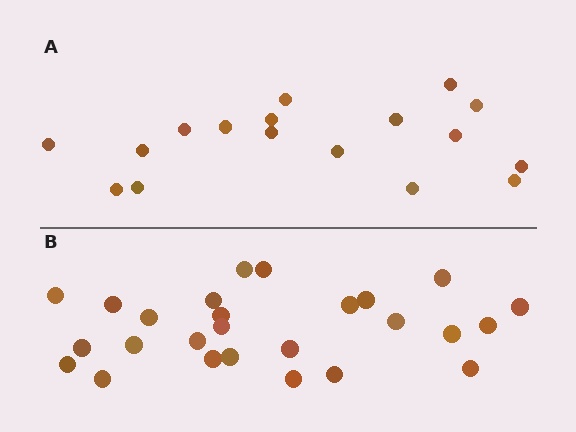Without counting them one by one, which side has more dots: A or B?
Region B (the bottom region) has more dots.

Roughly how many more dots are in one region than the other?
Region B has roughly 8 or so more dots than region A.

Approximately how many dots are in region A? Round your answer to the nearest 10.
About 20 dots. (The exact count is 17, which rounds to 20.)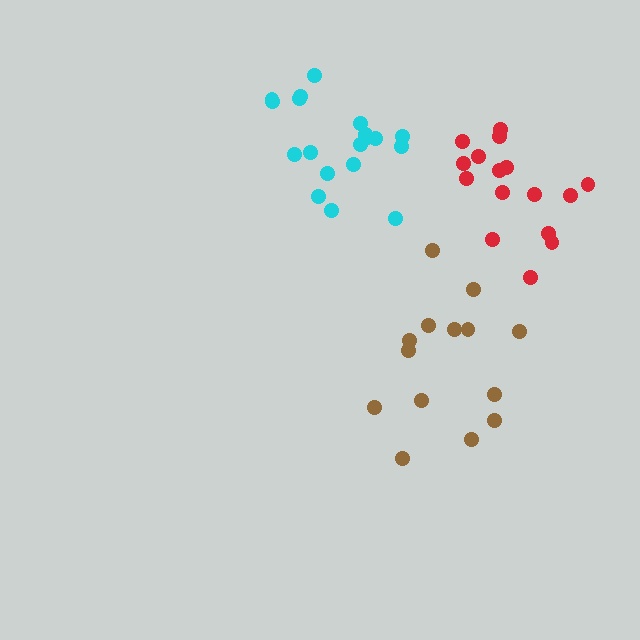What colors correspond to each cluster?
The clusters are colored: brown, cyan, red.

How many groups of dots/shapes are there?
There are 3 groups.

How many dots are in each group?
Group 1: 14 dots, Group 2: 19 dots, Group 3: 16 dots (49 total).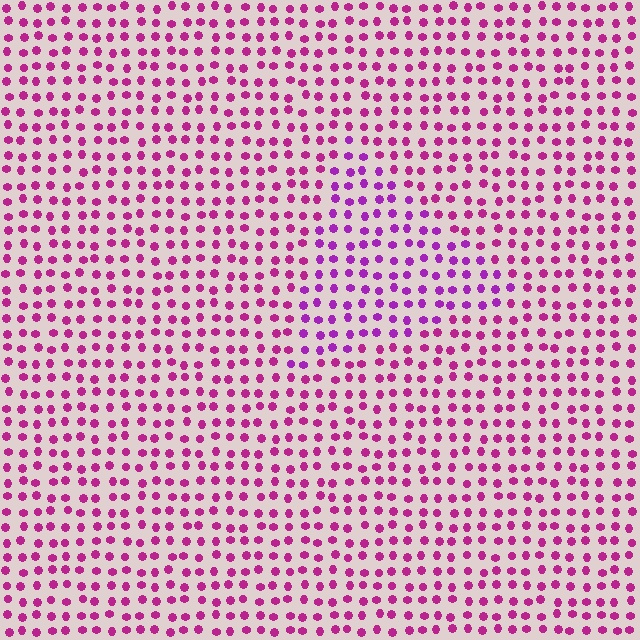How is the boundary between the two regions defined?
The boundary is defined purely by a slight shift in hue (about 26 degrees). Spacing, size, and orientation are identical on both sides.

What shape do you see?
I see a triangle.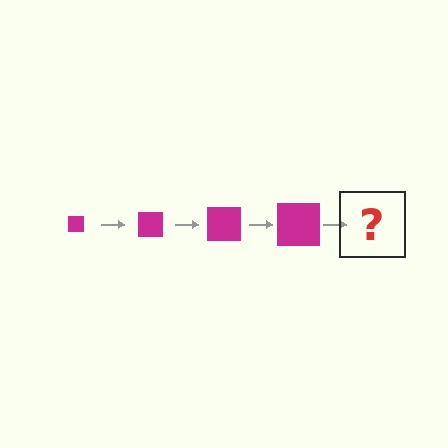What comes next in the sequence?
The next element should be a magenta square, larger than the previous one.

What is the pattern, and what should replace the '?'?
The pattern is that the square gets progressively larger each step. The '?' should be a magenta square, larger than the previous one.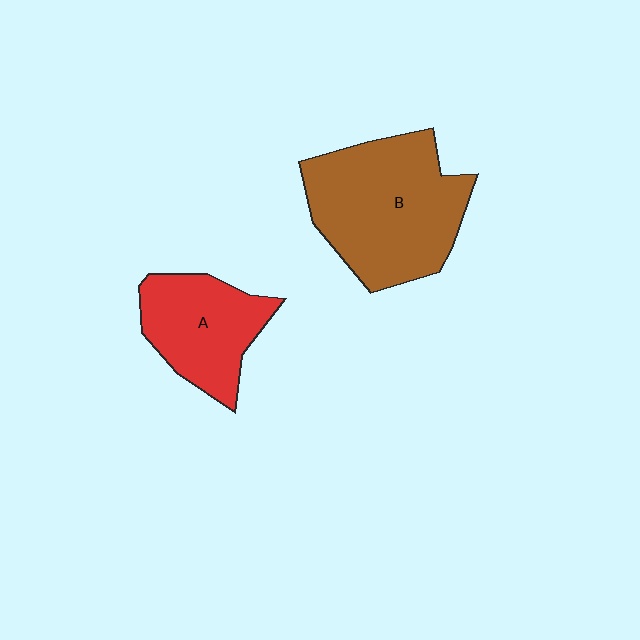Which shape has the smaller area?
Shape A (red).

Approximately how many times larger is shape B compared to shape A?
Approximately 1.6 times.